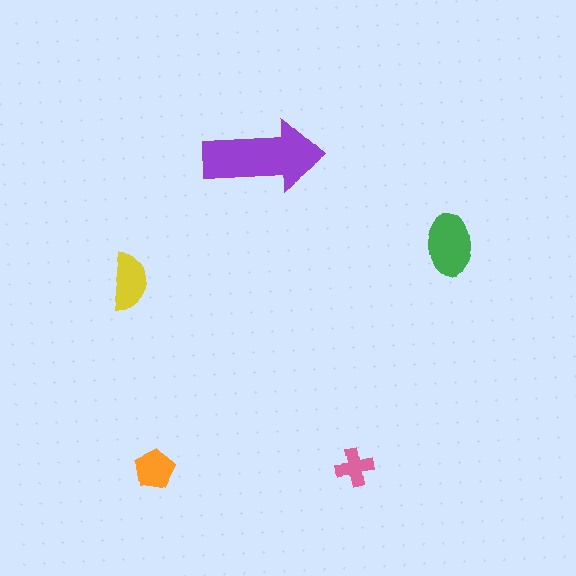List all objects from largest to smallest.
The purple arrow, the green ellipse, the yellow semicircle, the orange pentagon, the pink cross.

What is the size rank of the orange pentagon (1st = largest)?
4th.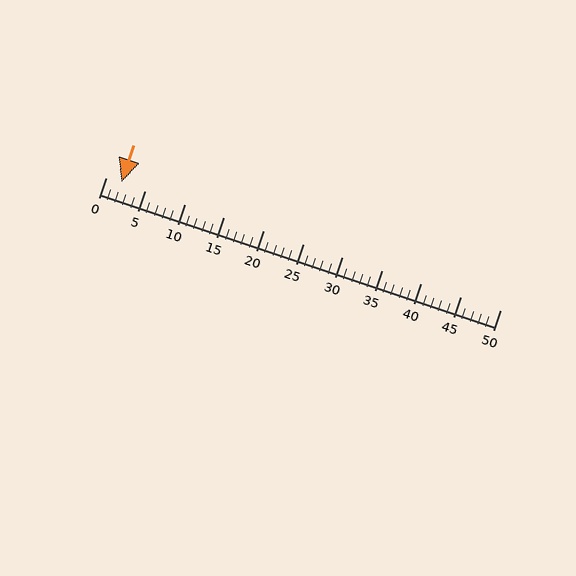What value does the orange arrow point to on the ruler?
The orange arrow points to approximately 2.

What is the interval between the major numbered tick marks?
The major tick marks are spaced 5 units apart.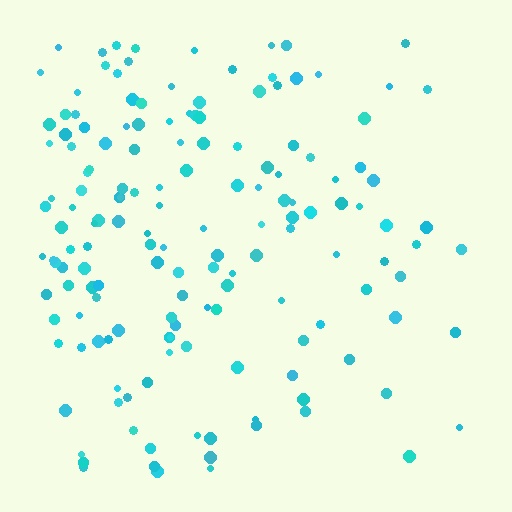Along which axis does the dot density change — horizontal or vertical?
Horizontal.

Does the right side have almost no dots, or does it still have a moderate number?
Still a moderate number, just noticeably fewer than the left.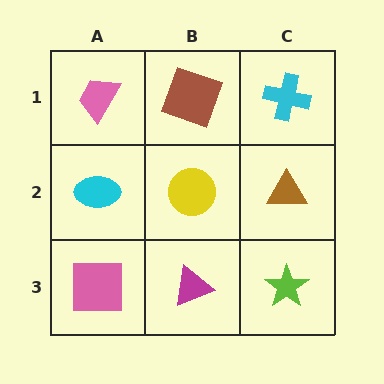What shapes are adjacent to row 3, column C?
A brown triangle (row 2, column C), a magenta triangle (row 3, column B).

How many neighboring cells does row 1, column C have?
2.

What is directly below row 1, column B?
A yellow circle.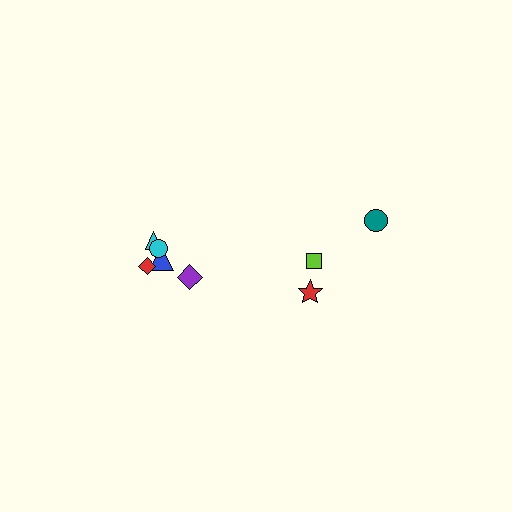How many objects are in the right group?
There are 3 objects.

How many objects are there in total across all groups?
There are 8 objects.